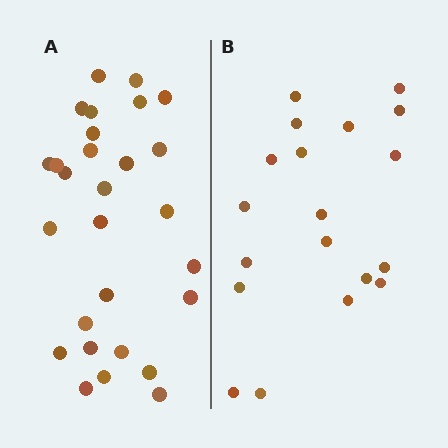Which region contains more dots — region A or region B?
Region A (the left region) has more dots.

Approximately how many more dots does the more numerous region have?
Region A has roughly 8 or so more dots than region B.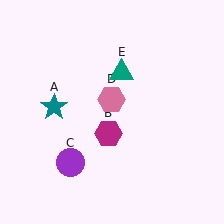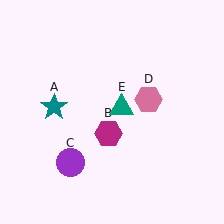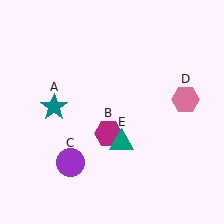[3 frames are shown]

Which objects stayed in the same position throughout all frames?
Teal star (object A) and magenta hexagon (object B) and purple circle (object C) remained stationary.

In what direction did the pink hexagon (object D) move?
The pink hexagon (object D) moved right.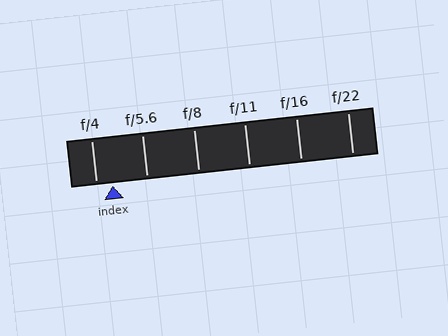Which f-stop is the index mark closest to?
The index mark is closest to f/4.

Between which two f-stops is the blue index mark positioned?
The index mark is between f/4 and f/5.6.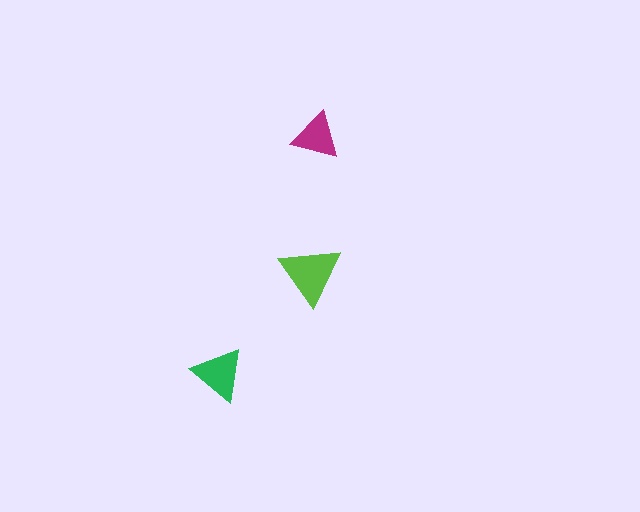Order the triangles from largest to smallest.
the lime one, the green one, the magenta one.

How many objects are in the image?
There are 3 objects in the image.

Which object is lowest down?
The green triangle is bottommost.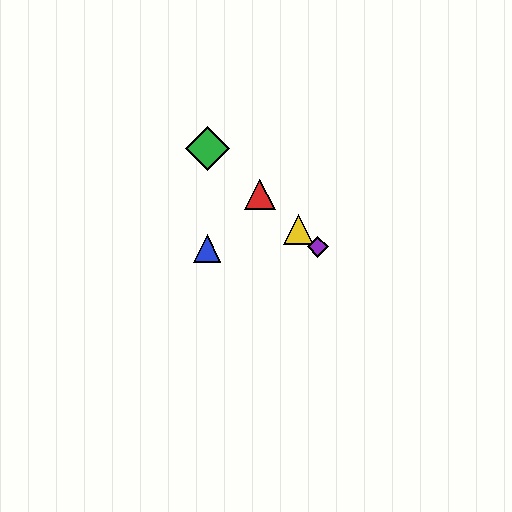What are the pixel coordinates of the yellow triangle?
The yellow triangle is at (299, 230).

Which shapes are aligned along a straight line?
The red triangle, the green diamond, the yellow triangle, the purple diamond are aligned along a straight line.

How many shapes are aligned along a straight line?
4 shapes (the red triangle, the green diamond, the yellow triangle, the purple diamond) are aligned along a straight line.